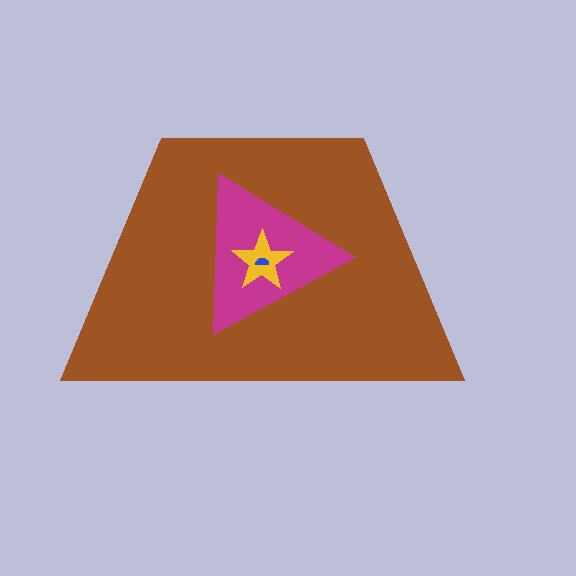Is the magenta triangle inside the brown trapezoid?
Yes.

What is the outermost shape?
The brown trapezoid.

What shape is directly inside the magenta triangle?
The yellow star.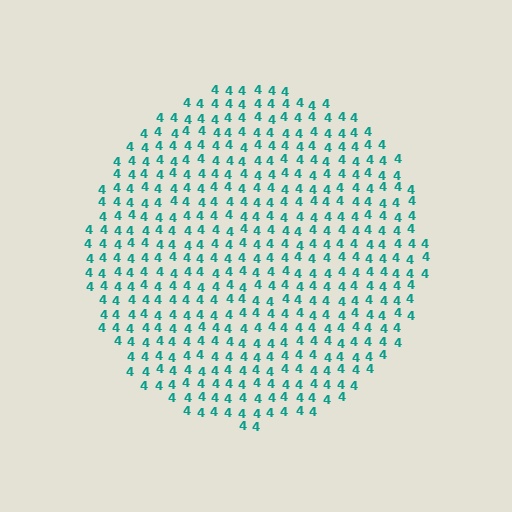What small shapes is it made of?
It is made of small digit 4's.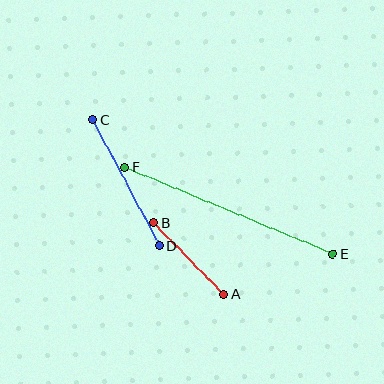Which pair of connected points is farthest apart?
Points E and F are farthest apart.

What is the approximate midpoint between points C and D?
The midpoint is at approximately (126, 183) pixels.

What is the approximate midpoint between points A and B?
The midpoint is at approximately (189, 259) pixels.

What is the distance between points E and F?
The distance is approximately 225 pixels.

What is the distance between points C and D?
The distance is approximately 143 pixels.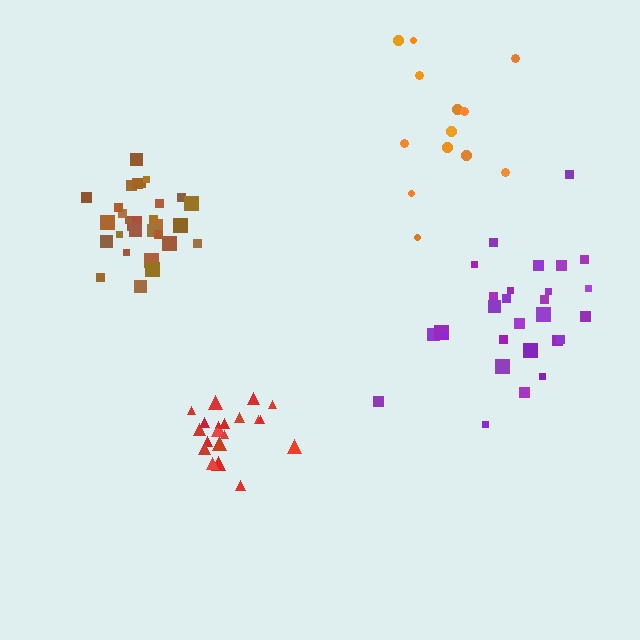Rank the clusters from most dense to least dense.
red, brown, purple, orange.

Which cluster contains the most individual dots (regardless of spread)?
Brown (29).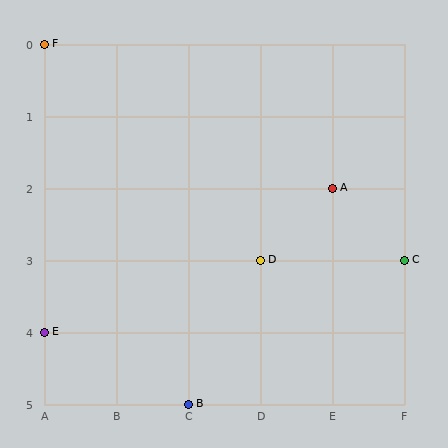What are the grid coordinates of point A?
Point A is at grid coordinates (E, 2).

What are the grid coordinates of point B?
Point B is at grid coordinates (C, 5).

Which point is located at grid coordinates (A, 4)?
Point E is at (A, 4).